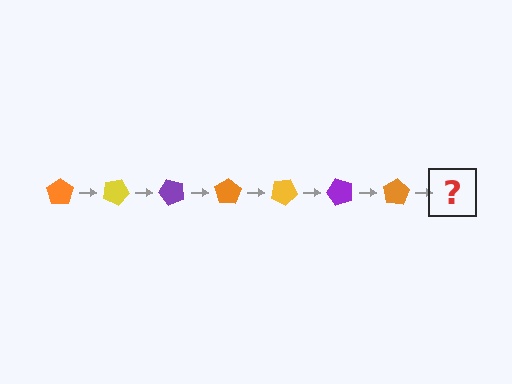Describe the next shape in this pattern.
It should be a yellow pentagon, rotated 175 degrees from the start.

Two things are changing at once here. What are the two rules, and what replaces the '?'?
The two rules are that it rotates 25 degrees each step and the color cycles through orange, yellow, and purple. The '?' should be a yellow pentagon, rotated 175 degrees from the start.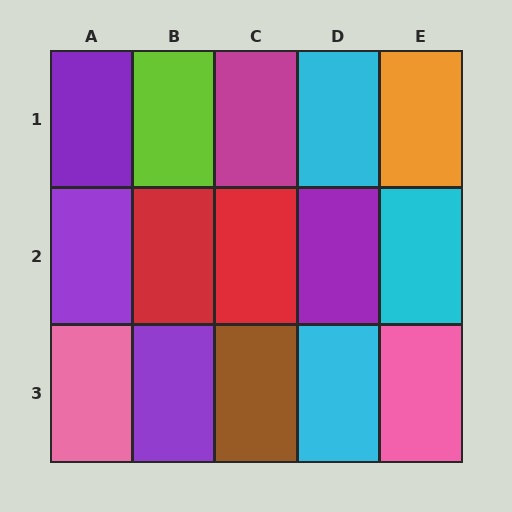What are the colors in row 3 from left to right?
Pink, purple, brown, cyan, pink.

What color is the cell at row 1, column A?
Purple.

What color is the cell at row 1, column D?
Cyan.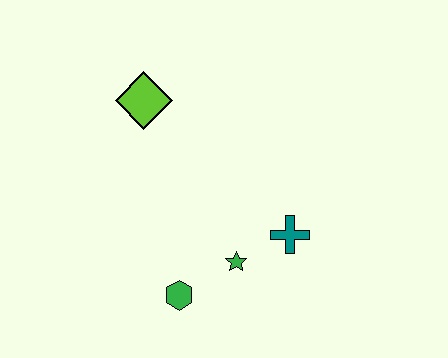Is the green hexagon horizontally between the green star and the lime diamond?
Yes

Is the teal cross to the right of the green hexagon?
Yes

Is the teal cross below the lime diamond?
Yes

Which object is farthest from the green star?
The lime diamond is farthest from the green star.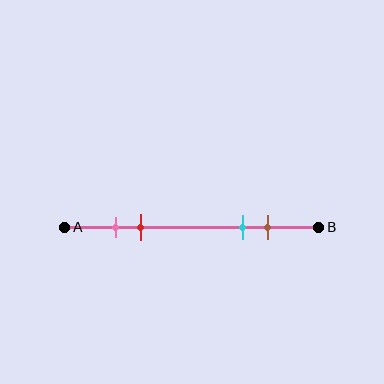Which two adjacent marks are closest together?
The pink and red marks are the closest adjacent pair.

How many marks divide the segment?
There are 4 marks dividing the segment.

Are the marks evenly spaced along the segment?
No, the marks are not evenly spaced.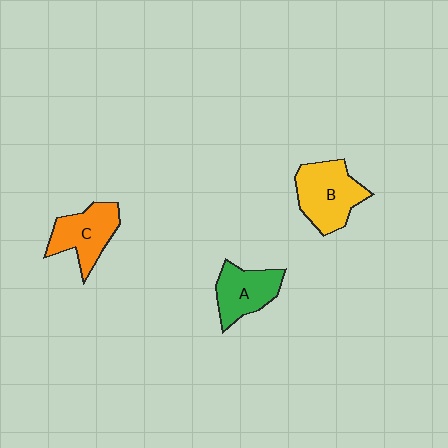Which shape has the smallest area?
Shape A (green).